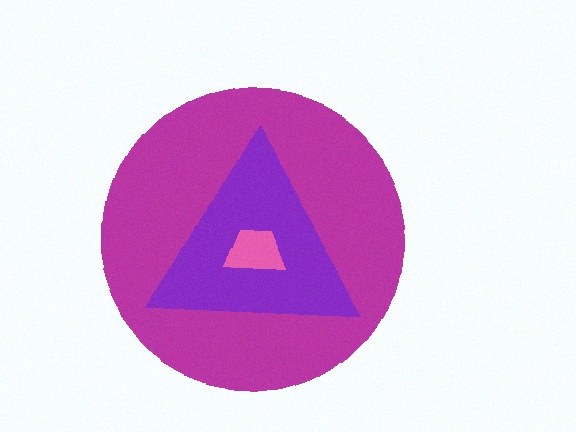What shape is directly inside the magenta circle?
The purple triangle.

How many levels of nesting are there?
3.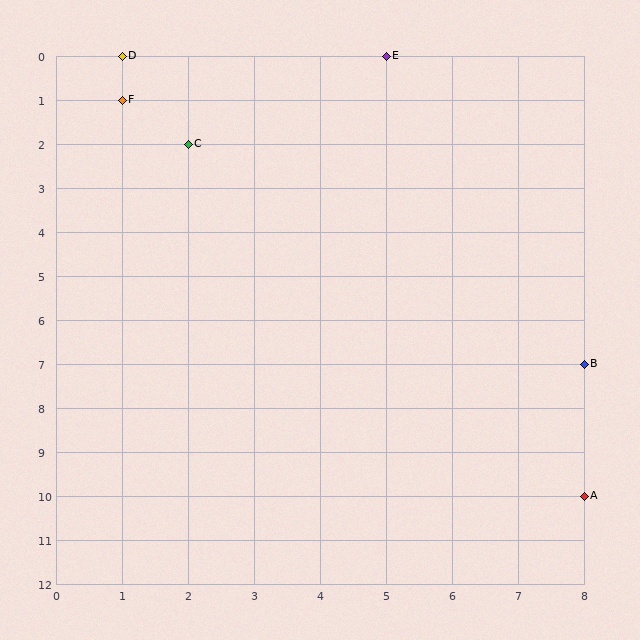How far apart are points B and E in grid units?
Points B and E are 3 columns and 7 rows apart (about 7.6 grid units diagonally).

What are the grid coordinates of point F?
Point F is at grid coordinates (1, 1).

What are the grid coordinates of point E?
Point E is at grid coordinates (5, 0).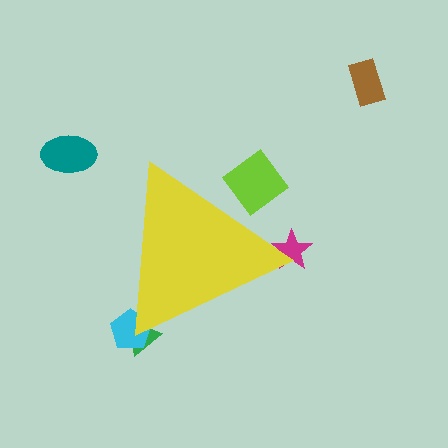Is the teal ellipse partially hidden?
No, the teal ellipse is fully visible.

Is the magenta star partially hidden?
Yes, the magenta star is partially hidden behind the yellow triangle.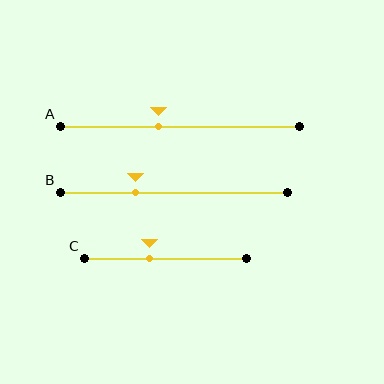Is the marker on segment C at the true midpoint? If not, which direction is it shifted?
No, the marker on segment C is shifted to the left by about 9% of the segment length.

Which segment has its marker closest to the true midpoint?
Segment A has its marker closest to the true midpoint.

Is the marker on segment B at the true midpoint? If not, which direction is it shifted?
No, the marker on segment B is shifted to the left by about 17% of the segment length.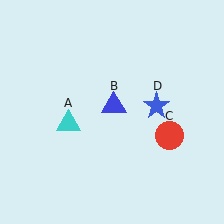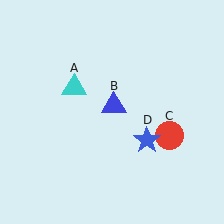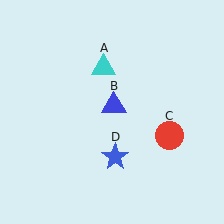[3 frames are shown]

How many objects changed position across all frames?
2 objects changed position: cyan triangle (object A), blue star (object D).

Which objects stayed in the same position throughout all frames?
Blue triangle (object B) and red circle (object C) remained stationary.